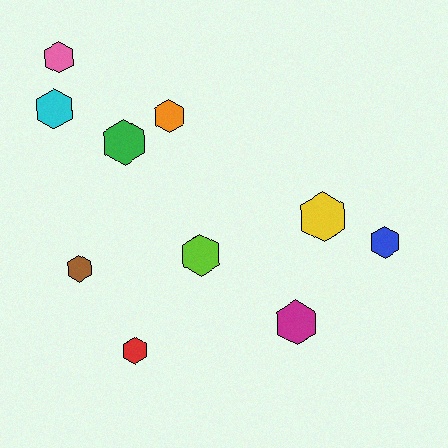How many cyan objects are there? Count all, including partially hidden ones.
There is 1 cyan object.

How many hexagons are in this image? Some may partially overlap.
There are 10 hexagons.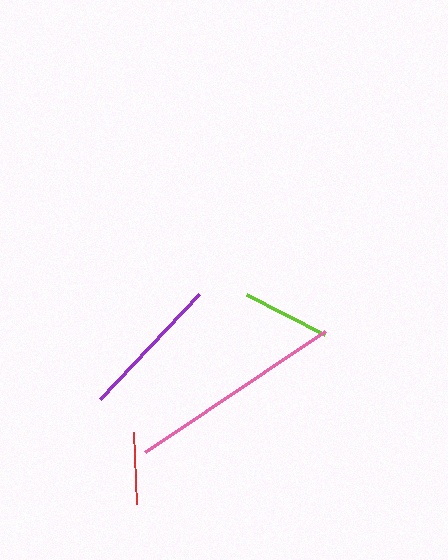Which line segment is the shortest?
The red line is the shortest at approximately 73 pixels.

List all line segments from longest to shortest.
From longest to shortest: pink, purple, lime, red.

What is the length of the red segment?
The red segment is approximately 73 pixels long.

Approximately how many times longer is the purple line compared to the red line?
The purple line is approximately 2.0 times the length of the red line.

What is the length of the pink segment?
The pink segment is approximately 216 pixels long.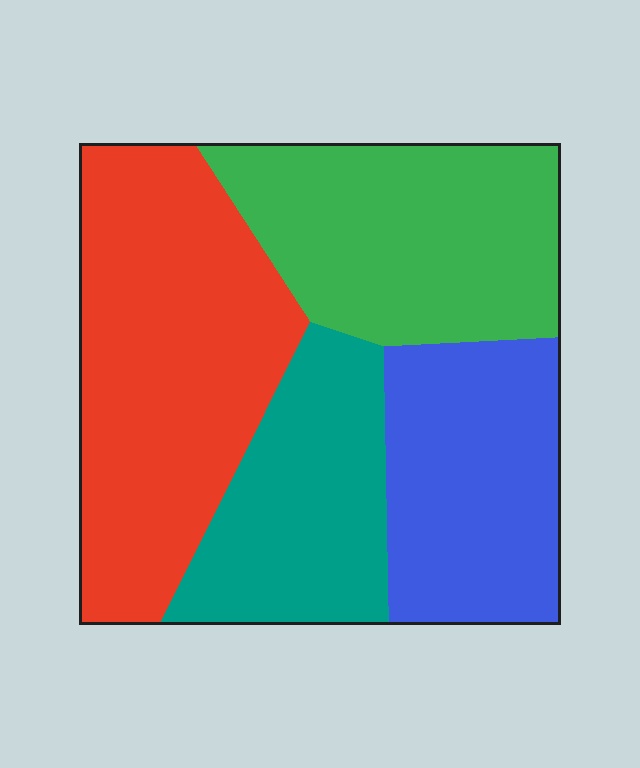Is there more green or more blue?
Green.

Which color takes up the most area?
Red, at roughly 35%.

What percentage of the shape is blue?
Blue takes up less than a quarter of the shape.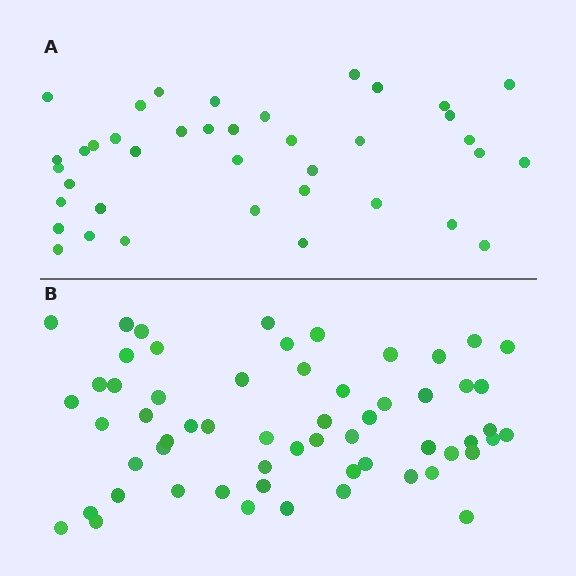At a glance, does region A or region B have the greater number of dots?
Region B (the bottom region) has more dots.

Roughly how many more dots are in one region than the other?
Region B has approximately 20 more dots than region A.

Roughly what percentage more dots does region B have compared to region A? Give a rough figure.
About 50% more.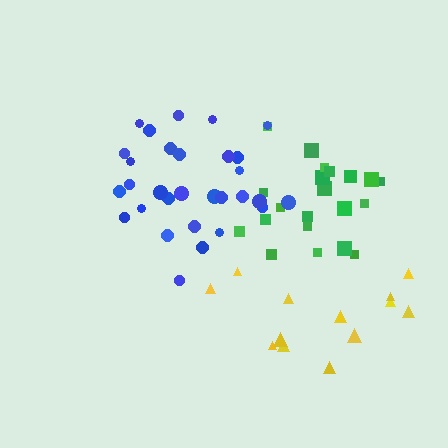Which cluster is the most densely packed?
Blue.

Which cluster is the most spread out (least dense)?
Yellow.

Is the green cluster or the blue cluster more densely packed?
Blue.